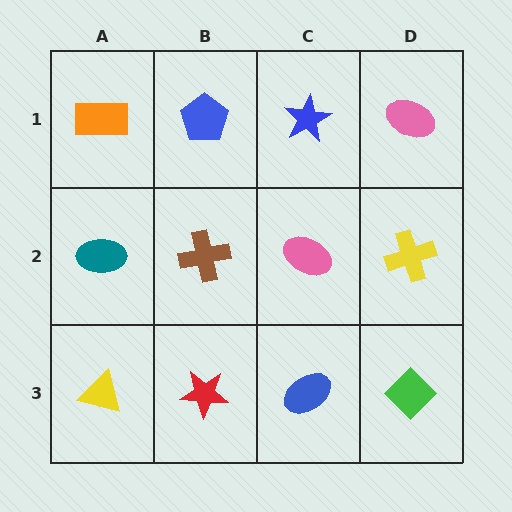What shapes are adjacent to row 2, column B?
A blue pentagon (row 1, column B), a red star (row 3, column B), a teal ellipse (row 2, column A), a pink ellipse (row 2, column C).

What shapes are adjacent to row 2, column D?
A pink ellipse (row 1, column D), a green diamond (row 3, column D), a pink ellipse (row 2, column C).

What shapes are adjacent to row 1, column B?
A brown cross (row 2, column B), an orange rectangle (row 1, column A), a blue star (row 1, column C).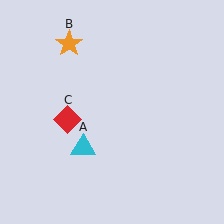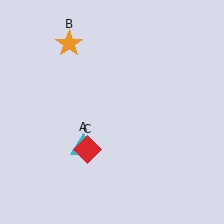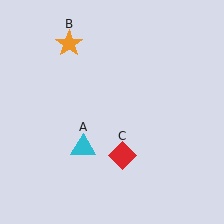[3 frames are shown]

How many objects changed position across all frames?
1 object changed position: red diamond (object C).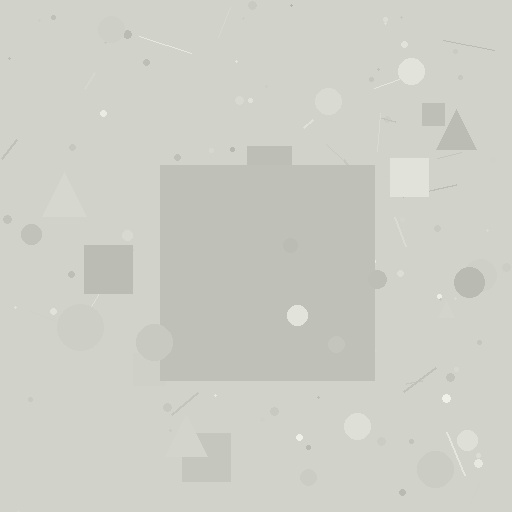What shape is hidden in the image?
A square is hidden in the image.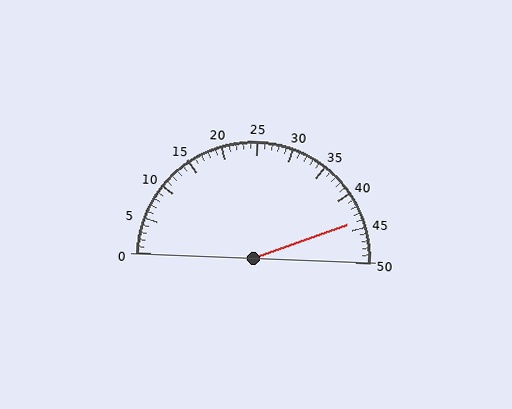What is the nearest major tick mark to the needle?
The nearest major tick mark is 45.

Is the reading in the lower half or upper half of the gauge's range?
The reading is in the upper half of the range (0 to 50).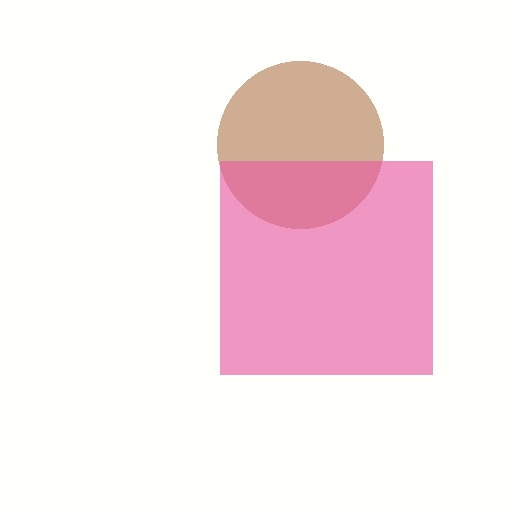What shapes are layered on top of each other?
The layered shapes are: a brown circle, a pink square.